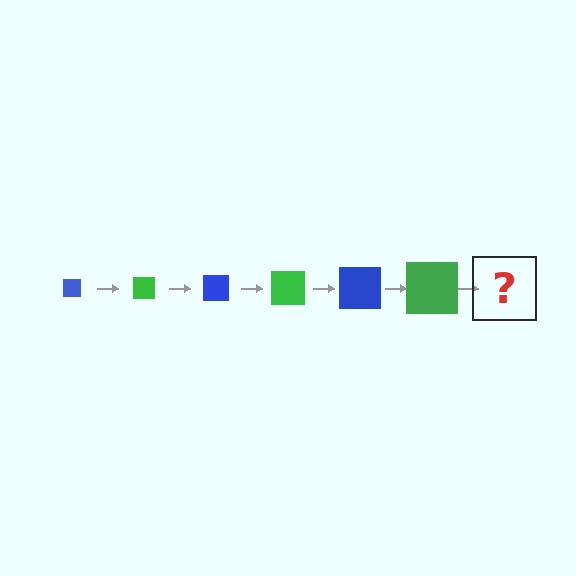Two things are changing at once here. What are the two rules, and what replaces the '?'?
The two rules are that the square grows larger each step and the color cycles through blue and green. The '?' should be a blue square, larger than the previous one.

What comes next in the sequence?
The next element should be a blue square, larger than the previous one.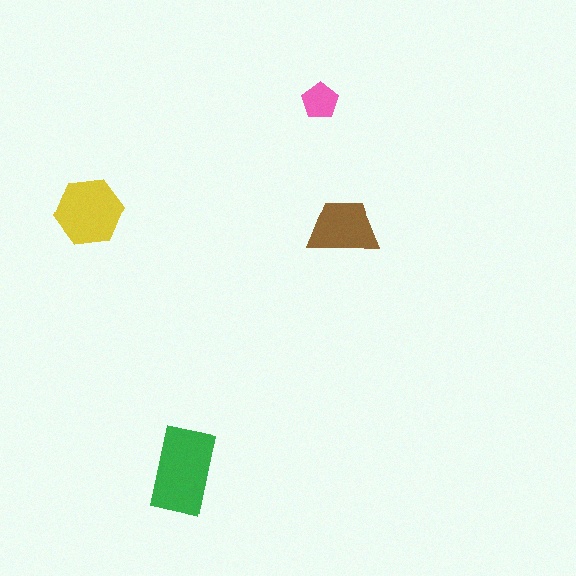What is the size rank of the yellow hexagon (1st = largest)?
2nd.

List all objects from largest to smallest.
The green rectangle, the yellow hexagon, the brown trapezoid, the pink pentagon.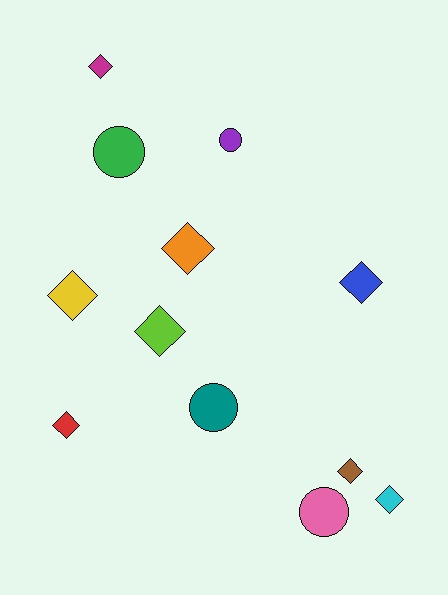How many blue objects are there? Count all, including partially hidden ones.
There is 1 blue object.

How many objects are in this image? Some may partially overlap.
There are 12 objects.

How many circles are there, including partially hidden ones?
There are 4 circles.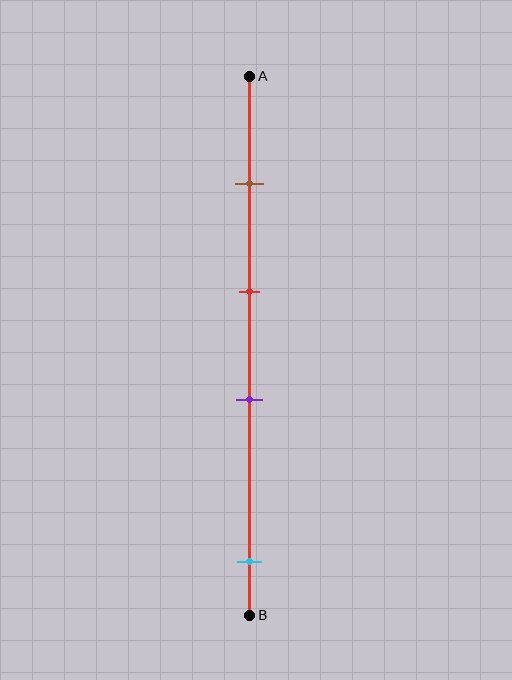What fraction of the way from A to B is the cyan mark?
The cyan mark is approximately 90% (0.9) of the way from A to B.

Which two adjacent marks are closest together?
The red and purple marks are the closest adjacent pair.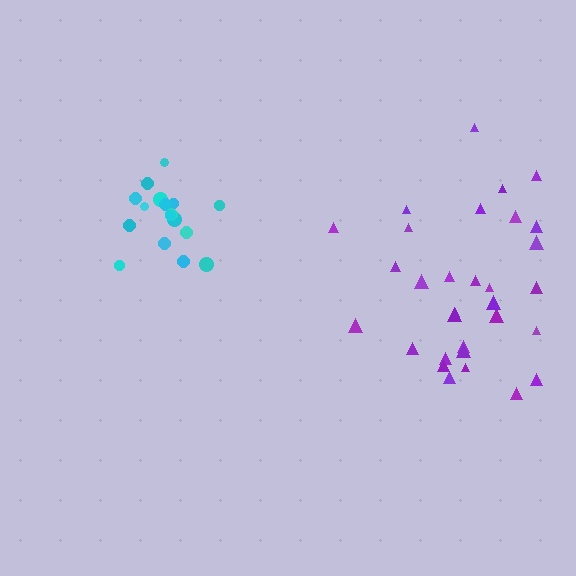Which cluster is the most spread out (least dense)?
Purple.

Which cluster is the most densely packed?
Cyan.